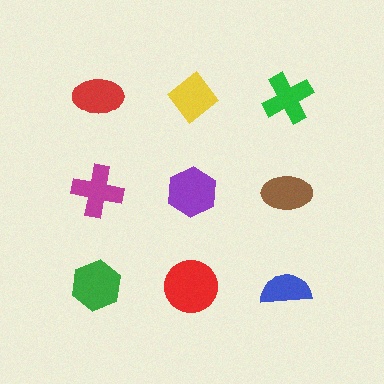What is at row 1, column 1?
A red ellipse.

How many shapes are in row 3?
3 shapes.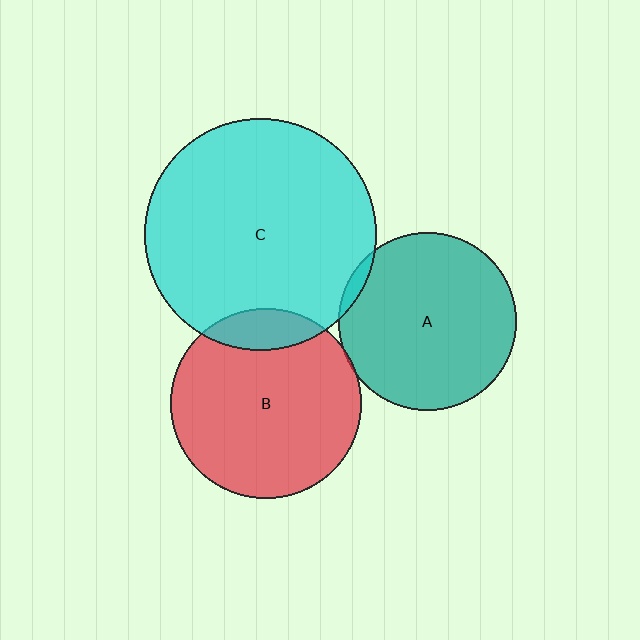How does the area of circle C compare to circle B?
Approximately 1.5 times.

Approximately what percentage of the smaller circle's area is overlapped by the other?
Approximately 15%.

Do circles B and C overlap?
Yes.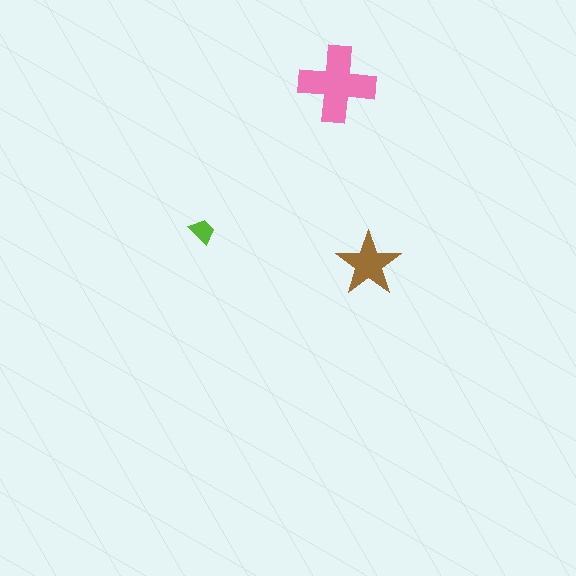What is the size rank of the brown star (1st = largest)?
2nd.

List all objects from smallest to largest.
The lime trapezoid, the brown star, the pink cross.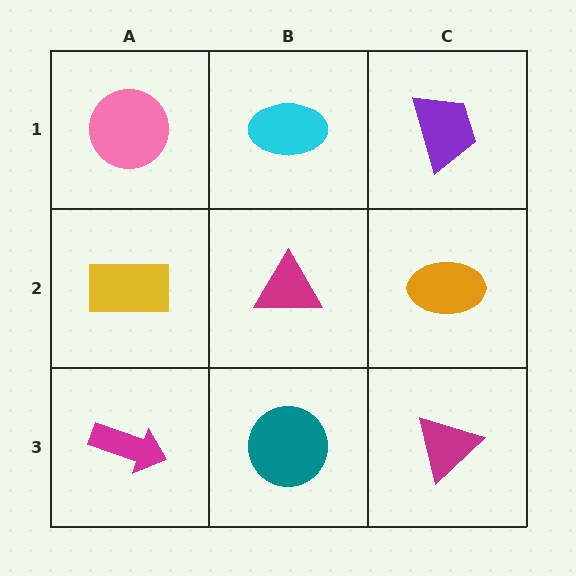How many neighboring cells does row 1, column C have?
2.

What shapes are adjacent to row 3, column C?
An orange ellipse (row 2, column C), a teal circle (row 3, column B).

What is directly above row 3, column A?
A yellow rectangle.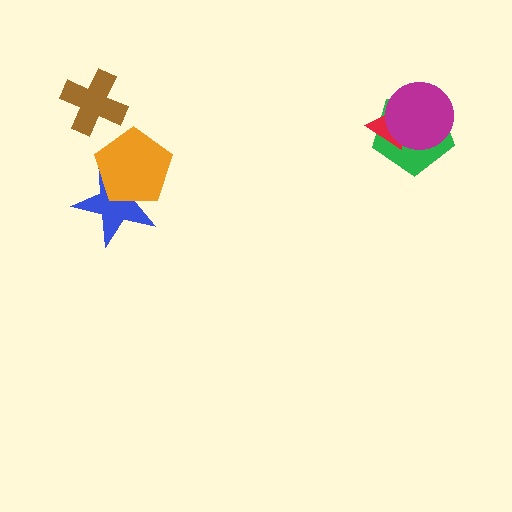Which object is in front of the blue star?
The orange pentagon is in front of the blue star.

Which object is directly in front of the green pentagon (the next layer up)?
The red triangle is directly in front of the green pentagon.